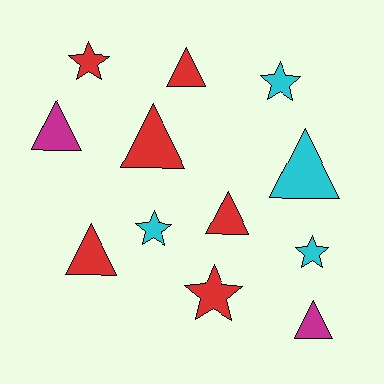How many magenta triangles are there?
There are 2 magenta triangles.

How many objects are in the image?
There are 12 objects.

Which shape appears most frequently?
Triangle, with 7 objects.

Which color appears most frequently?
Red, with 6 objects.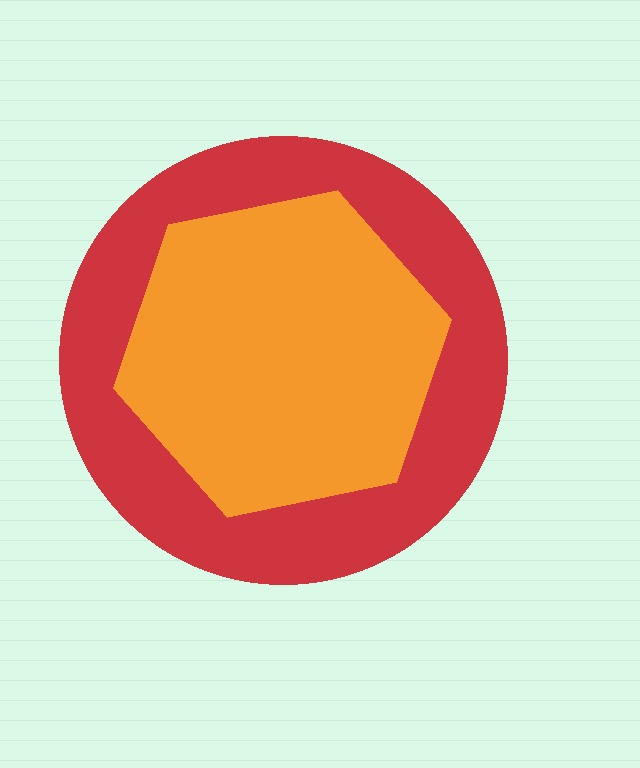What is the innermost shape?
The orange hexagon.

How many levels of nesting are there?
2.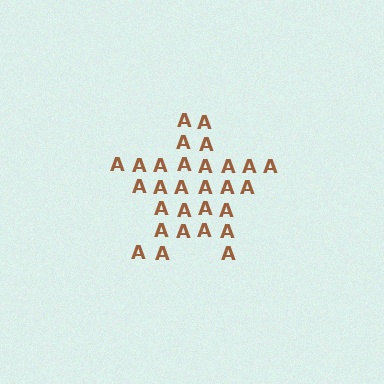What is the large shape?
The large shape is a star.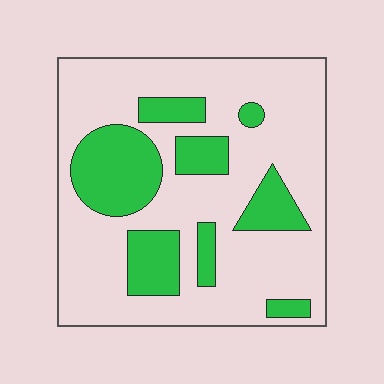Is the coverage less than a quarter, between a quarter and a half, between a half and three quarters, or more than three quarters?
Between a quarter and a half.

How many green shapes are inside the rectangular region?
8.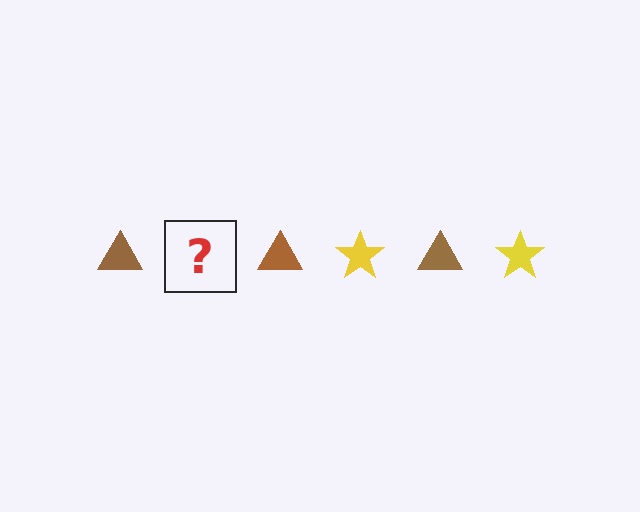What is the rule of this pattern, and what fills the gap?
The rule is that the pattern alternates between brown triangle and yellow star. The gap should be filled with a yellow star.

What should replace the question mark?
The question mark should be replaced with a yellow star.